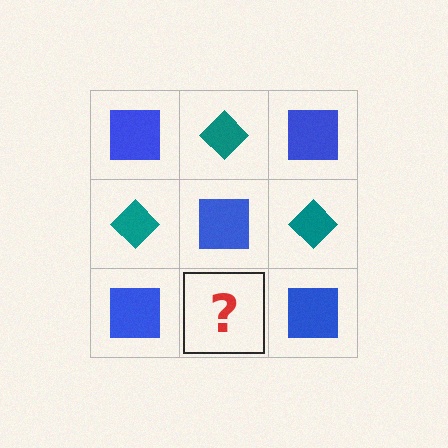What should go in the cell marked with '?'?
The missing cell should contain a teal diamond.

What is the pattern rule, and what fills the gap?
The rule is that it alternates blue square and teal diamond in a checkerboard pattern. The gap should be filled with a teal diamond.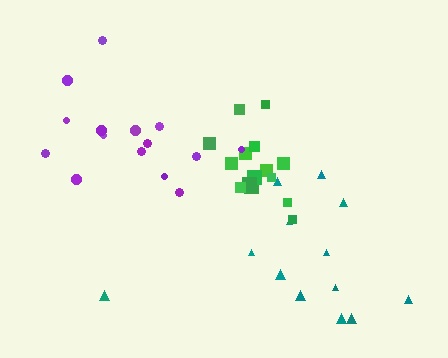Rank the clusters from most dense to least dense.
green, purple, teal.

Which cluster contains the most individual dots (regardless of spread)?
Green (15).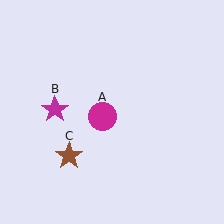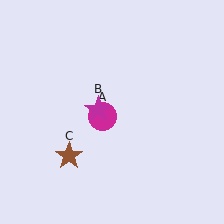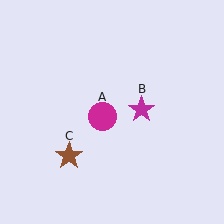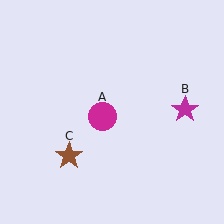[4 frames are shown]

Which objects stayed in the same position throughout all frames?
Magenta circle (object A) and brown star (object C) remained stationary.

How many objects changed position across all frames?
1 object changed position: magenta star (object B).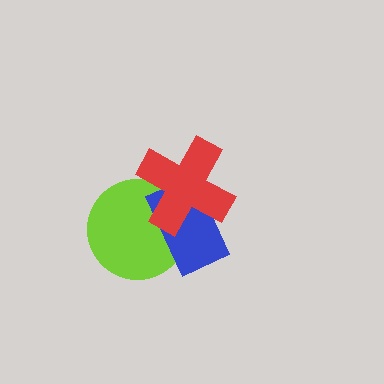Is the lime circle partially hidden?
Yes, it is partially covered by another shape.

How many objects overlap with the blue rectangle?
2 objects overlap with the blue rectangle.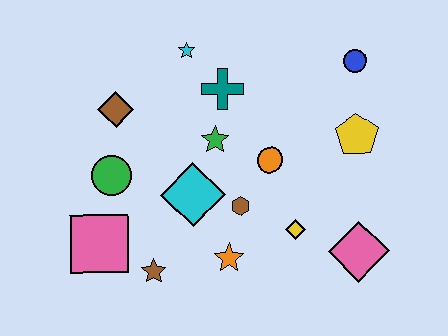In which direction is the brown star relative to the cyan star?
The brown star is below the cyan star.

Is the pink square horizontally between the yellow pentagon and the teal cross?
No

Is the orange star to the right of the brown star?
Yes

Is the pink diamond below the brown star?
No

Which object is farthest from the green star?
The pink diamond is farthest from the green star.